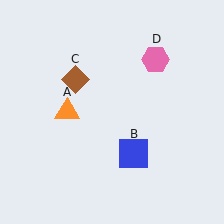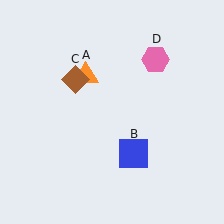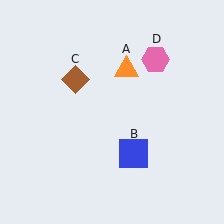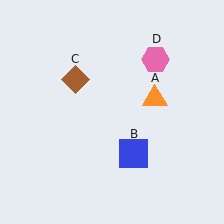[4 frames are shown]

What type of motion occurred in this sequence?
The orange triangle (object A) rotated clockwise around the center of the scene.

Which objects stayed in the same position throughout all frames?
Blue square (object B) and brown diamond (object C) and pink hexagon (object D) remained stationary.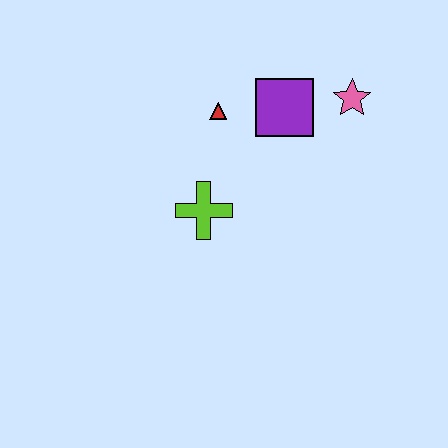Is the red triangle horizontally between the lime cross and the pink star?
Yes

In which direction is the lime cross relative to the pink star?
The lime cross is to the left of the pink star.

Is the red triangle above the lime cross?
Yes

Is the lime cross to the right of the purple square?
No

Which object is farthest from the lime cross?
The pink star is farthest from the lime cross.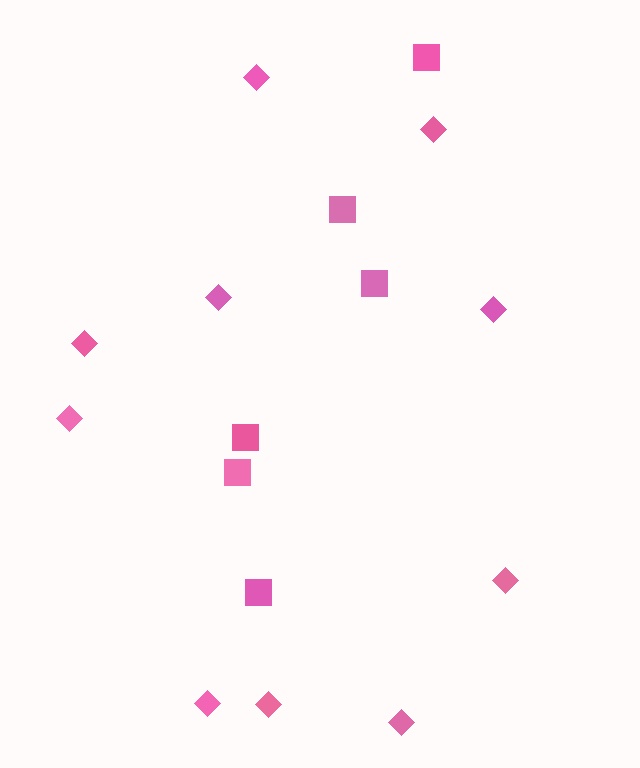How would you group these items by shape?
There are 2 groups: one group of squares (6) and one group of diamonds (10).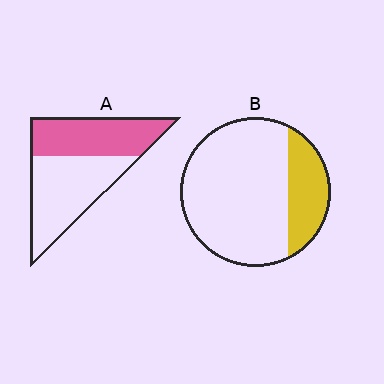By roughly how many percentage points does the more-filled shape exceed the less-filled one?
By roughly 20 percentage points (A over B).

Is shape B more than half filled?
No.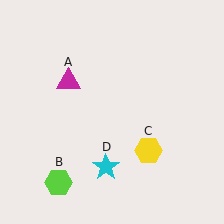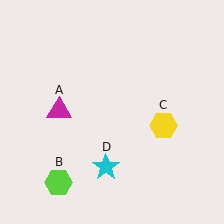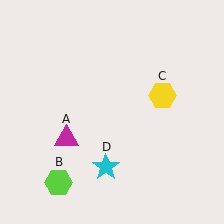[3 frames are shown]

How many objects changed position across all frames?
2 objects changed position: magenta triangle (object A), yellow hexagon (object C).